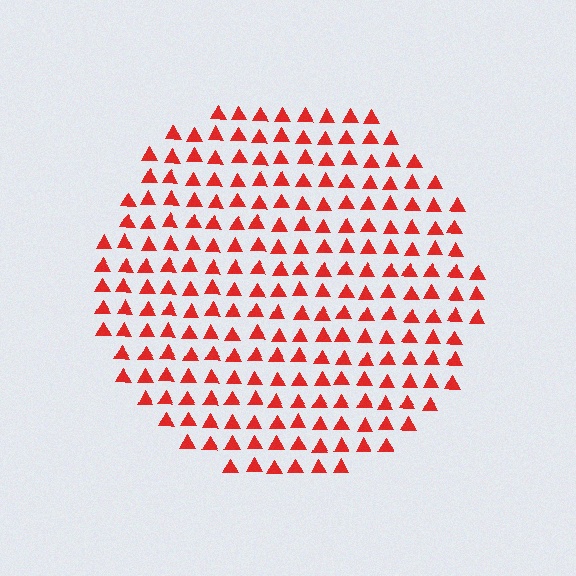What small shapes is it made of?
It is made of small triangles.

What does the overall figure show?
The overall figure shows a circle.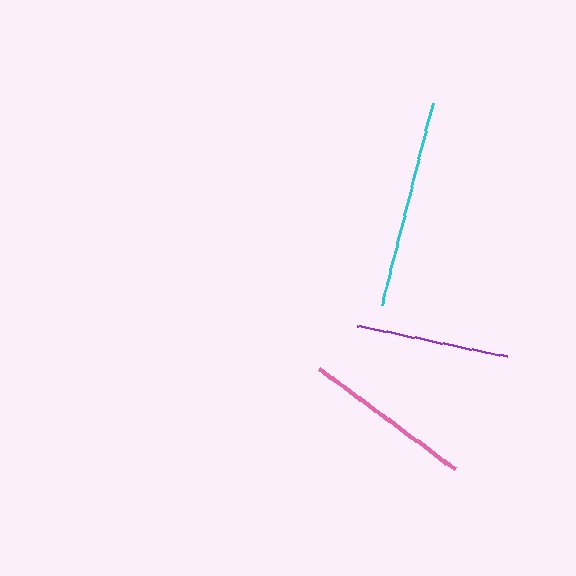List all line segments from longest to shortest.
From longest to shortest: cyan, pink, purple.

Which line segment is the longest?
The cyan line is the longest at approximately 209 pixels.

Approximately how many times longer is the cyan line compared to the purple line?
The cyan line is approximately 1.4 times the length of the purple line.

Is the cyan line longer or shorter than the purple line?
The cyan line is longer than the purple line.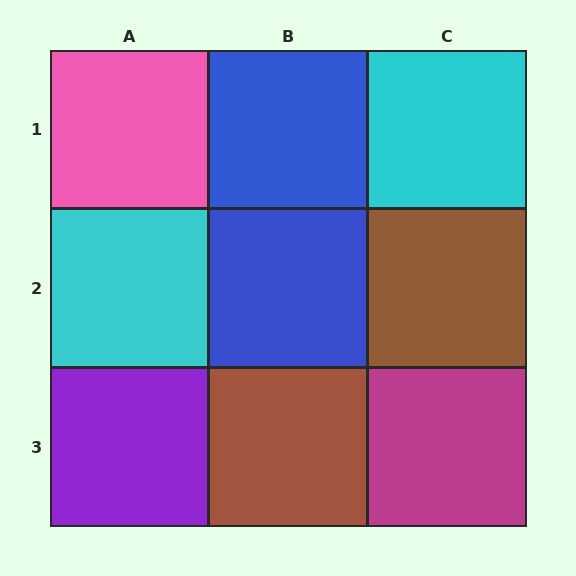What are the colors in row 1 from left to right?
Pink, blue, cyan.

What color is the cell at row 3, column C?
Magenta.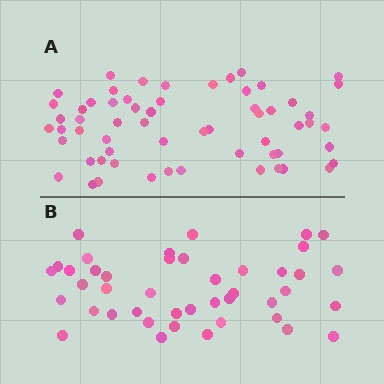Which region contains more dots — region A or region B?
Region A (the top region) has more dots.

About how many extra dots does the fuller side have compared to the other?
Region A has approximately 15 more dots than region B.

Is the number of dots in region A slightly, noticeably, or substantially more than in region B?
Region A has noticeably more, but not dramatically so. The ratio is roughly 1.4 to 1.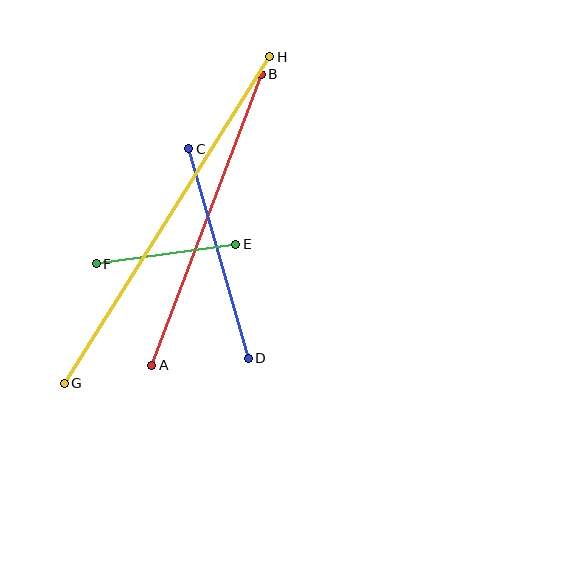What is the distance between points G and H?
The distance is approximately 386 pixels.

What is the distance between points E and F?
The distance is approximately 141 pixels.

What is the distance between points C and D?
The distance is approximately 218 pixels.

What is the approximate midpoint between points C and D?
The midpoint is at approximately (218, 254) pixels.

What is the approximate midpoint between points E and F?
The midpoint is at approximately (166, 254) pixels.